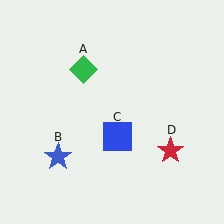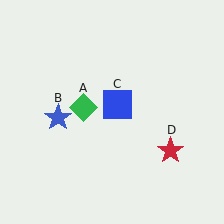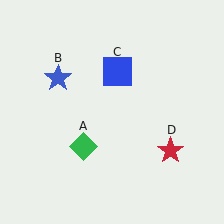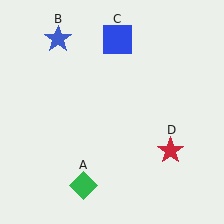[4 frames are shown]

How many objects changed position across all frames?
3 objects changed position: green diamond (object A), blue star (object B), blue square (object C).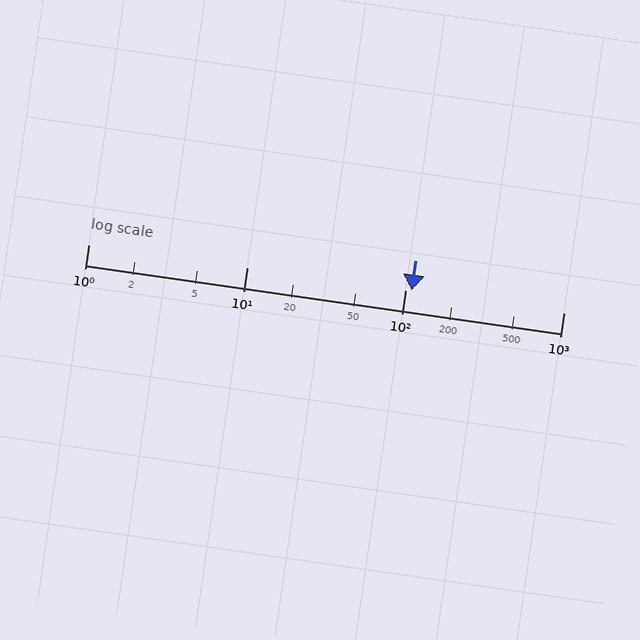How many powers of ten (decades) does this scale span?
The scale spans 3 decades, from 1 to 1000.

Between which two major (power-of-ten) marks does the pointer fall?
The pointer is between 100 and 1000.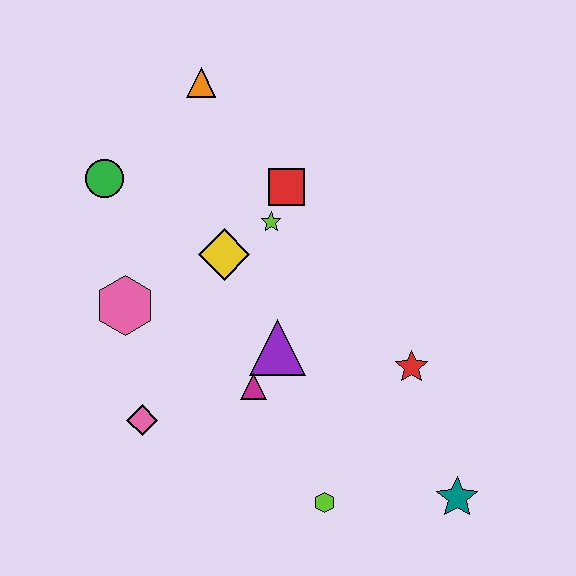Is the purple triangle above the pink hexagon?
No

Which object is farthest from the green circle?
The teal star is farthest from the green circle.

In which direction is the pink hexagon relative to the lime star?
The pink hexagon is to the left of the lime star.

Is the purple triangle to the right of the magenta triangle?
Yes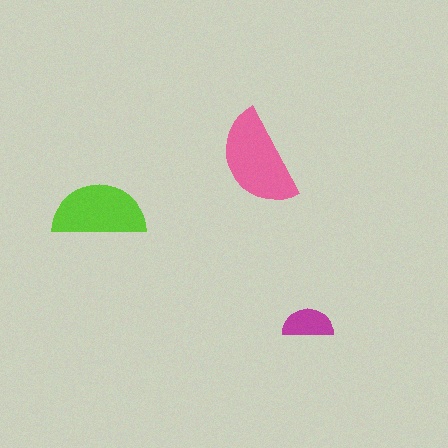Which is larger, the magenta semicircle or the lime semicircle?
The lime one.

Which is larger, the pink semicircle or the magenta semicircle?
The pink one.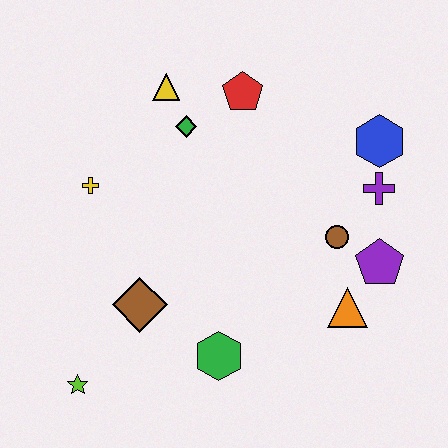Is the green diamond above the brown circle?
Yes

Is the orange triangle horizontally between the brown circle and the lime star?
No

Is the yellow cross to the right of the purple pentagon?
No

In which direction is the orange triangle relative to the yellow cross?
The orange triangle is to the right of the yellow cross.